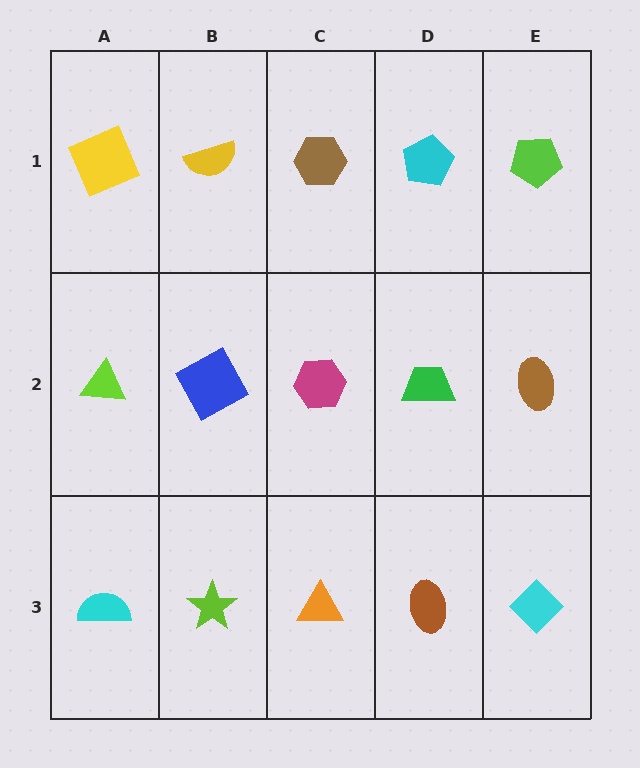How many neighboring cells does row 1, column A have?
2.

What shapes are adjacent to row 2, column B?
A yellow semicircle (row 1, column B), a lime star (row 3, column B), a lime triangle (row 2, column A), a magenta hexagon (row 2, column C).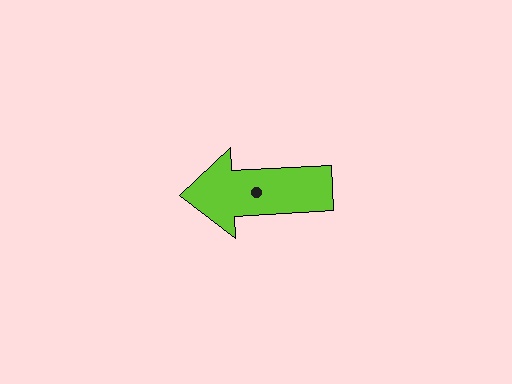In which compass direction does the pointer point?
West.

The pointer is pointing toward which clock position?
Roughly 9 o'clock.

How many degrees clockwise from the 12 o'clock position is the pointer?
Approximately 267 degrees.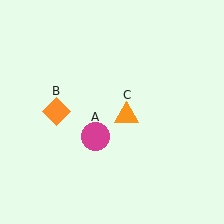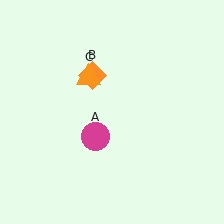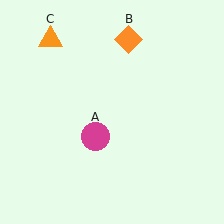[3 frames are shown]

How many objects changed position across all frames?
2 objects changed position: orange diamond (object B), orange triangle (object C).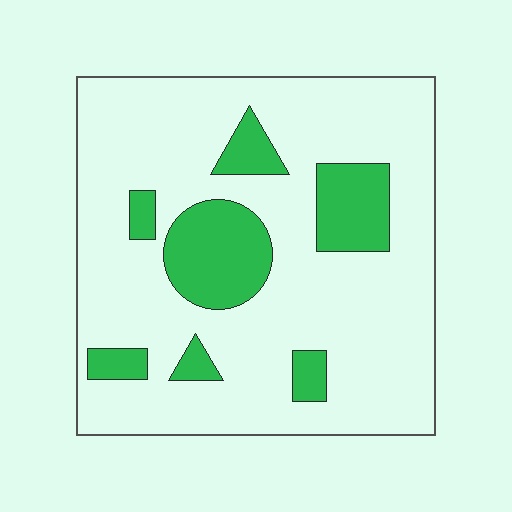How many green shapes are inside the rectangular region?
7.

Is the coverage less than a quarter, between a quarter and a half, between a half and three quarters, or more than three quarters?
Less than a quarter.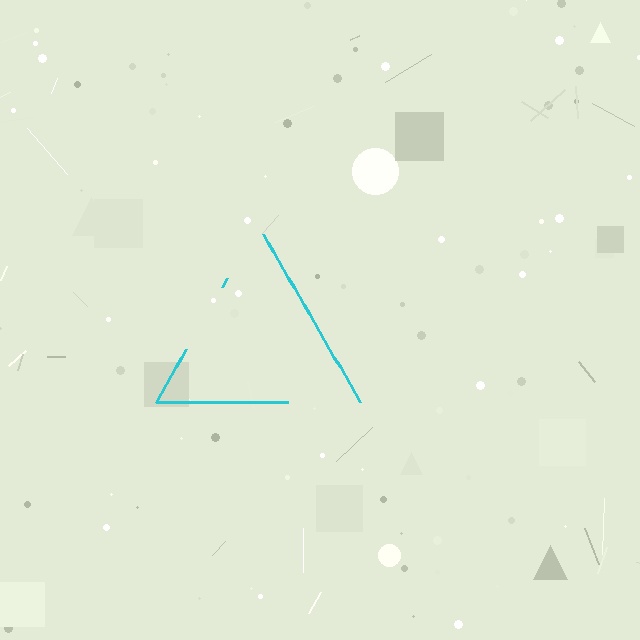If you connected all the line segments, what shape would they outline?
They would outline a triangle.